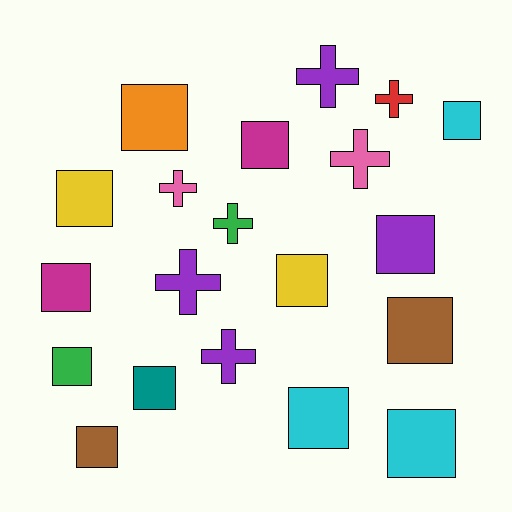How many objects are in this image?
There are 20 objects.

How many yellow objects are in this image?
There are 2 yellow objects.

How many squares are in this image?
There are 13 squares.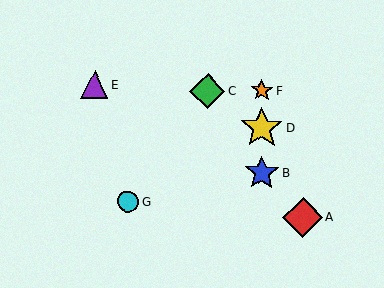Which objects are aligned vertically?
Objects B, D, F are aligned vertically.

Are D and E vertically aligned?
No, D is at x≈262 and E is at x≈95.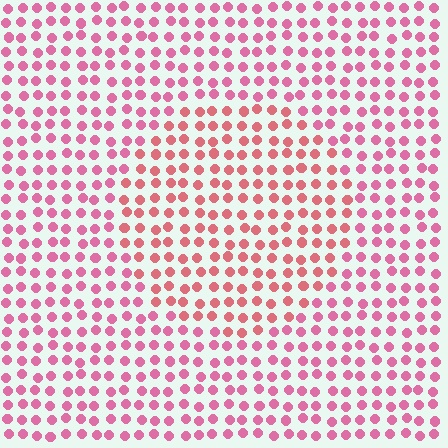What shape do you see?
I see a circle.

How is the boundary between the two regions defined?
The boundary is defined purely by a slight shift in hue (about 23 degrees). Spacing, size, and orientation are identical on both sides.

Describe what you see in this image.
The image is filled with small pink elements in a uniform arrangement. A circle-shaped region is visible where the elements are tinted to a slightly different hue, forming a subtle color boundary.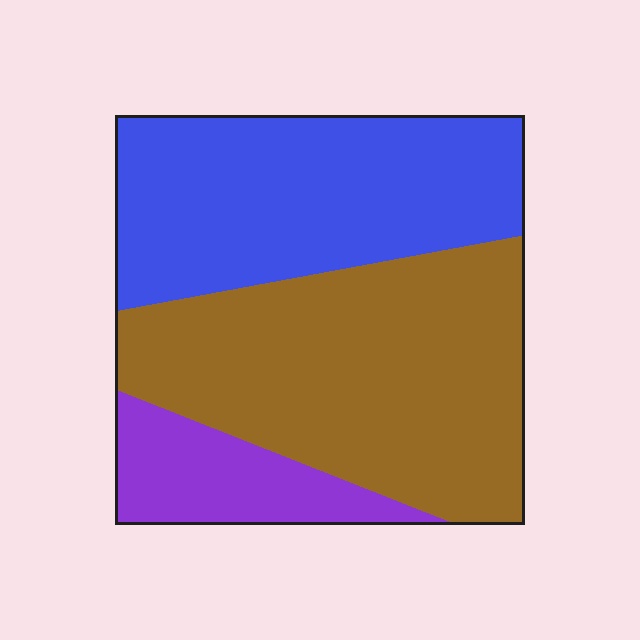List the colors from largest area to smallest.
From largest to smallest: brown, blue, purple.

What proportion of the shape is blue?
Blue takes up between a third and a half of the shape.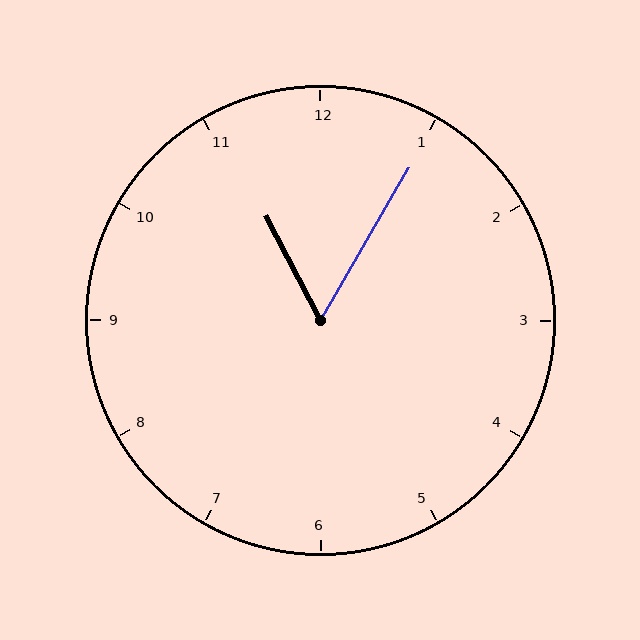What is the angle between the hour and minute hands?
Approximately 58 degrees.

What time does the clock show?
11:05.